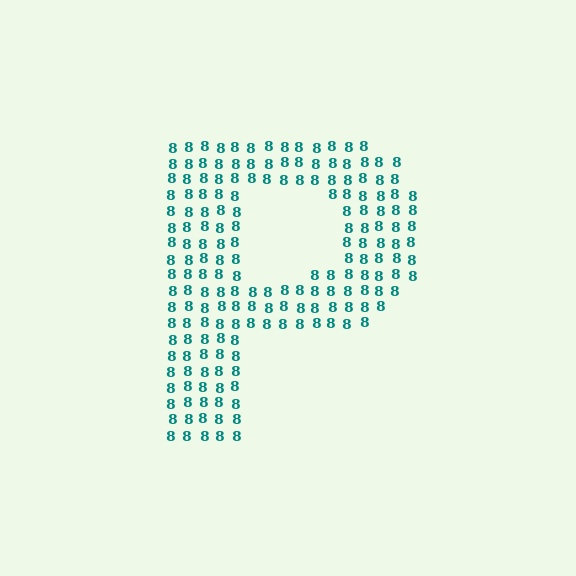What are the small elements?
The small elements are digit 8's.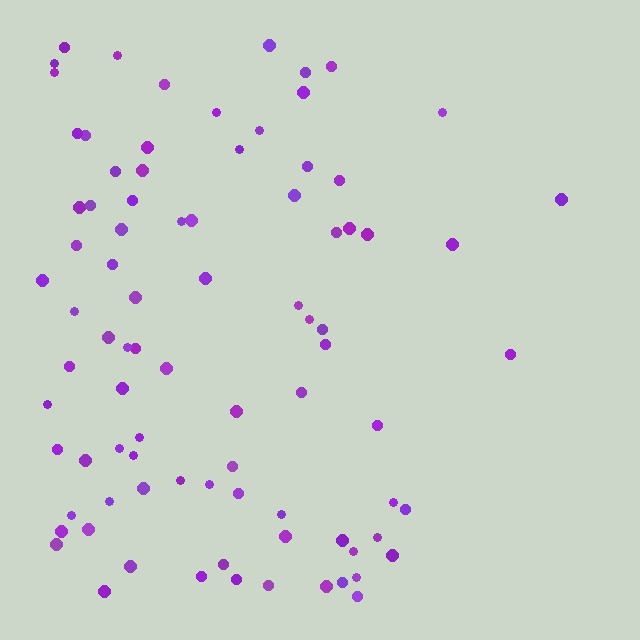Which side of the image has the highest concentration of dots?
The left.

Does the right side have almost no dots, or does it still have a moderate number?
Still a moderate number, just noticeably fewer than the left.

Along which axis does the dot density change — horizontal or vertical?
Horizontal.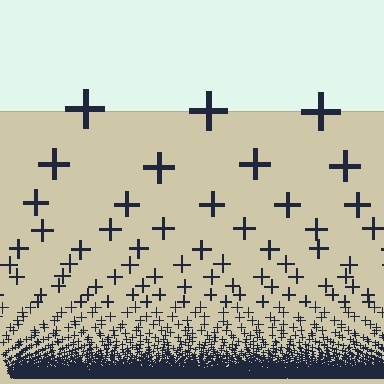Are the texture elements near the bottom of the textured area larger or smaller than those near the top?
Smaller. The gradient is inverted — elements near the bottom are smaller and denser.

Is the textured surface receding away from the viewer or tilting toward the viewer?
The surface appears to tilt toward the viewer. Texture elements get larger and sparser toward the top.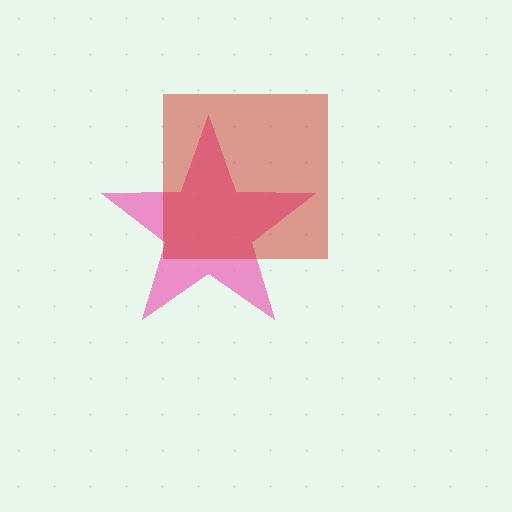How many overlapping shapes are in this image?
There are 2 overlapping shapes in the image.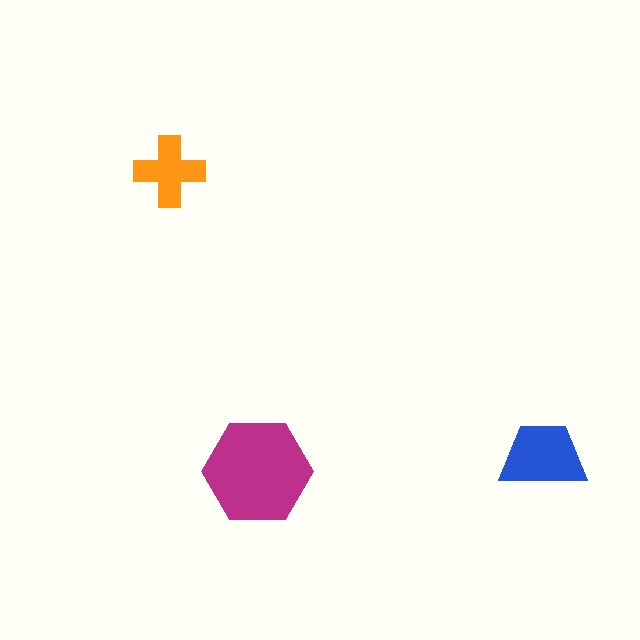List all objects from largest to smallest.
The magenta hexagon, the blue trapezoid, the orange cross.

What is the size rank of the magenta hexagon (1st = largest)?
1st.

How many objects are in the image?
There are 3 objects in the image.